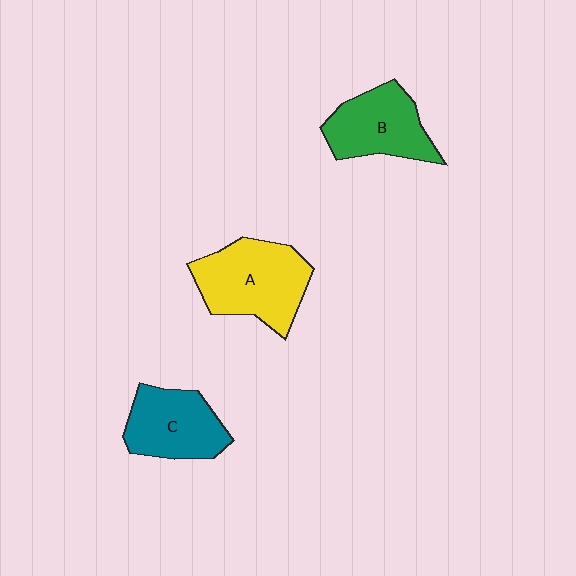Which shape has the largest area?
Shape A (yellow).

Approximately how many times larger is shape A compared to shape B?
Approximately 1.3 times.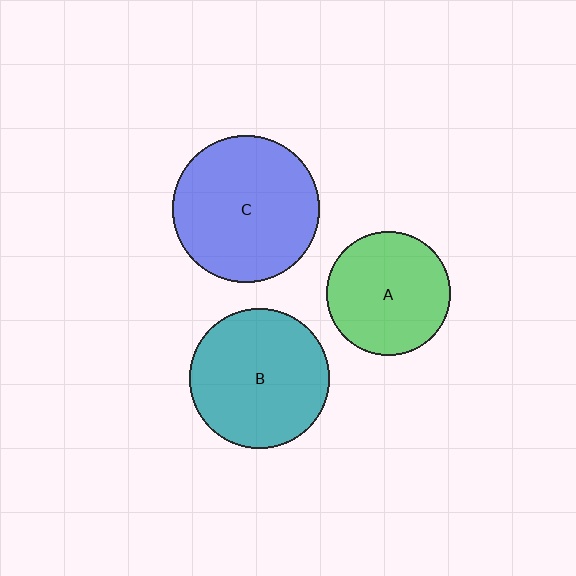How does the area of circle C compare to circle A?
Approximately 1.4 times.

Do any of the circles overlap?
No, none of the circles overlap.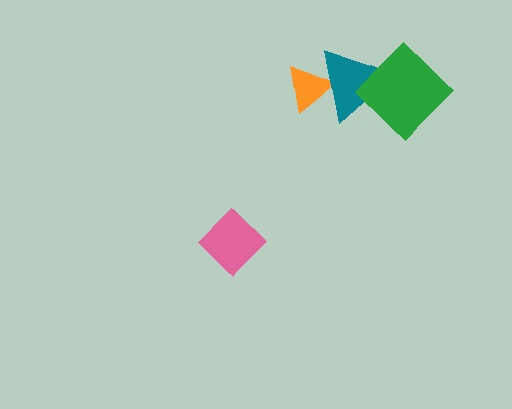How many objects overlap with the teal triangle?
2 objects overlap with the teal triangle.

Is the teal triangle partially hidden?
Yes, it is partially covered by another shape.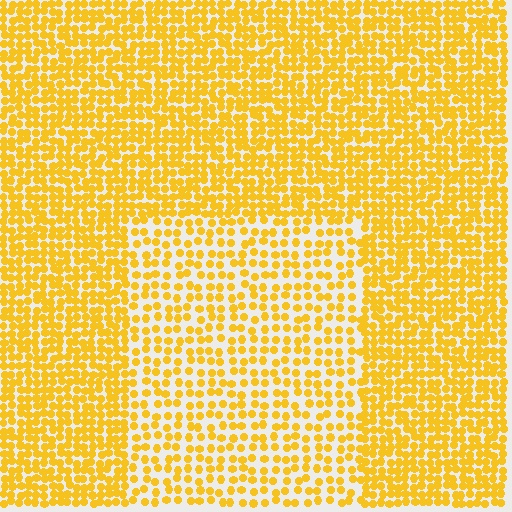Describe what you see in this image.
The image contains small yellow elements arranged at two different densities. A rectangle-shaped region is visible where the elements are less densely packed than the surrounding area.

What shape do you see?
I see a rectangle.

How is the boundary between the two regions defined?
The boundary is defined by a change in element density (approximately 1.8x ratio). All elements are the same color, size, and shape.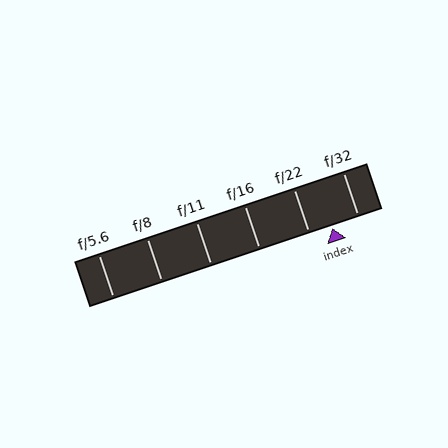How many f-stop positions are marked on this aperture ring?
There are 6 f-stop positions marked.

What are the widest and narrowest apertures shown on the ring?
The widest aperture shown is f/5.6 and the narrowest is f/32.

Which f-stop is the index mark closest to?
The index mark is closest to f/22.